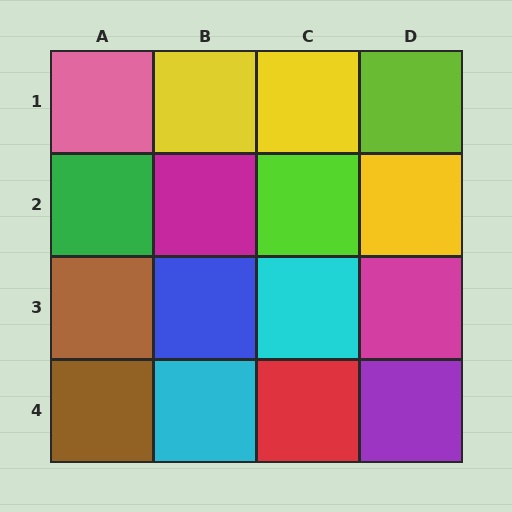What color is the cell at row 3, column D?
Magenta.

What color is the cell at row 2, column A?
Green.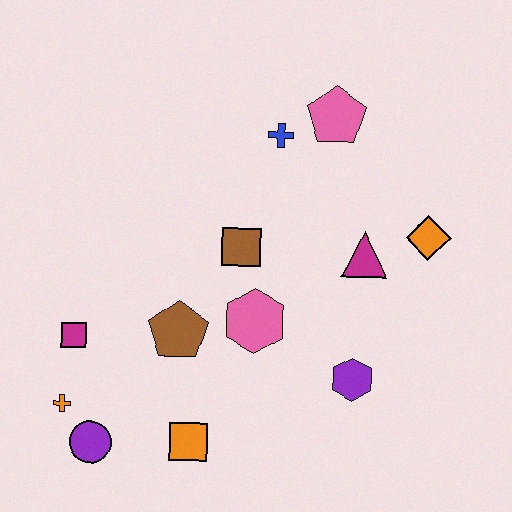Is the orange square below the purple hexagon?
Yes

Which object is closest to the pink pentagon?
The blue cross is closest to the pink pentagon.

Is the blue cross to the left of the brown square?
No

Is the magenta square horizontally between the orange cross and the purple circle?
Yes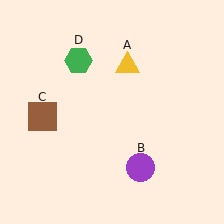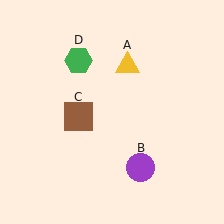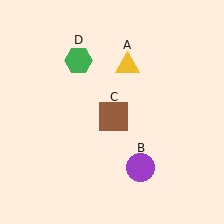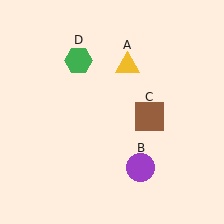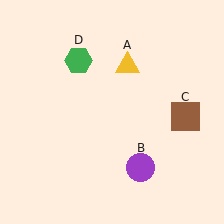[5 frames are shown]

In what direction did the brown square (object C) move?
The brown square (object C) moved right.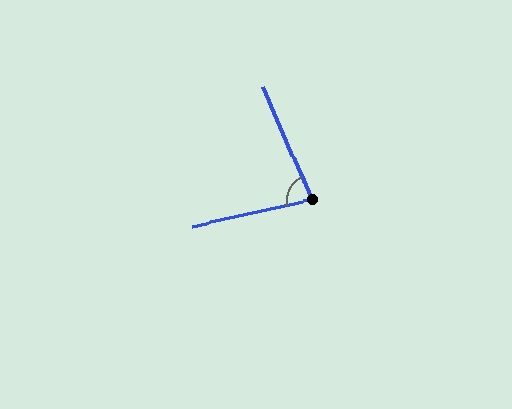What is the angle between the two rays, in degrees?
Approximately 80 degrees.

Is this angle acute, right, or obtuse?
It is acute.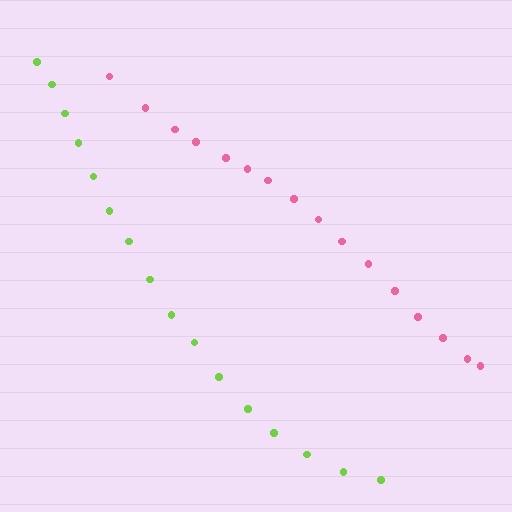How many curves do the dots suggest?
There are 2 distinct paths.